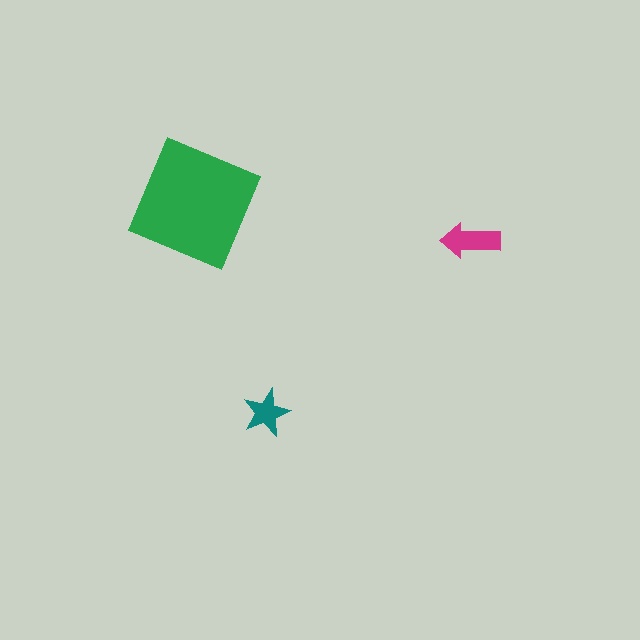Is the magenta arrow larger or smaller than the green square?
Smaller.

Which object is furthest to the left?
The green square is leftmost.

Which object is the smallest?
The teal star.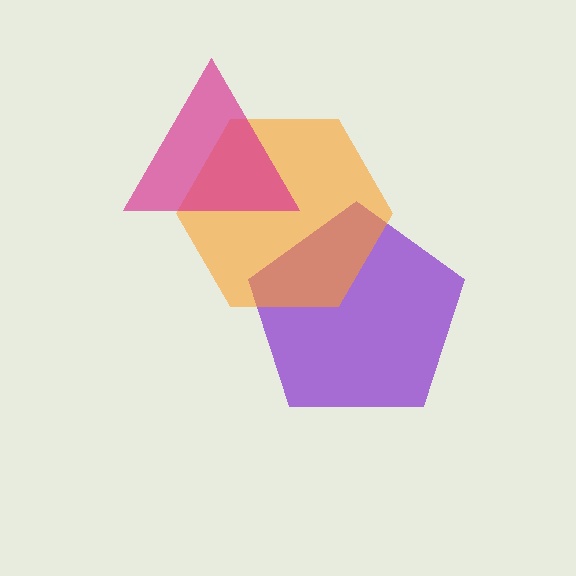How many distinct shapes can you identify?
There are 3 distinct shapes: a purple pentagon, an orange hexagon, a magenta triangle.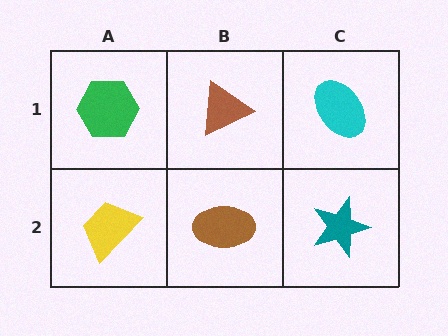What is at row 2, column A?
A yellow trapezoid.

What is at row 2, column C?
A teal star.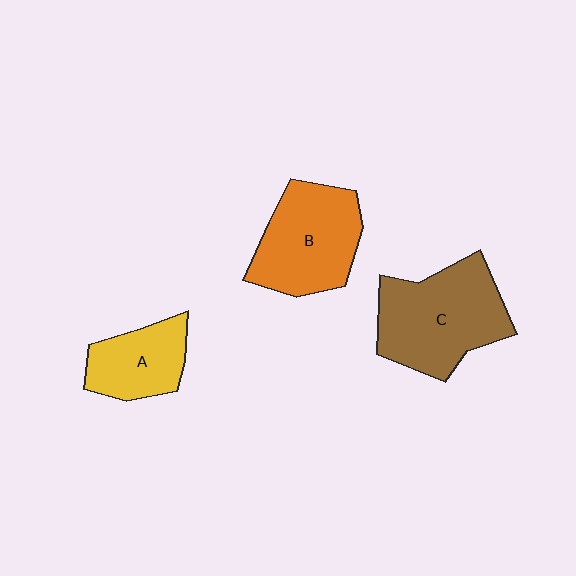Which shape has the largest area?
Shape C (brown).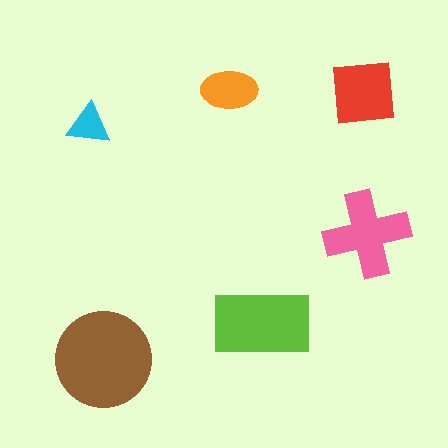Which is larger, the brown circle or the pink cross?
The brown circle.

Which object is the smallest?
The cyan triangle.